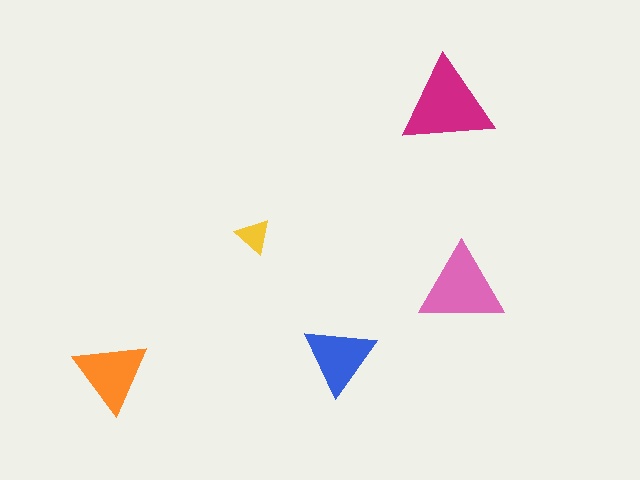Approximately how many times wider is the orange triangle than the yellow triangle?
About 2 times wider.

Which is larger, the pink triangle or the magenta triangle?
The magenta one.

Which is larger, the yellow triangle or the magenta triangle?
The magenta one.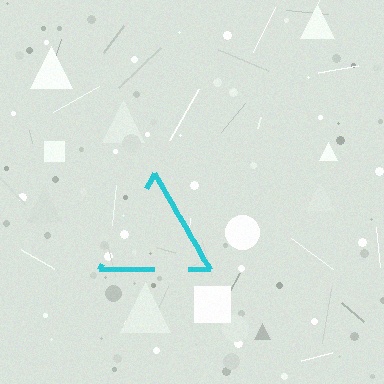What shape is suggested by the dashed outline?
The dashed outline suggests a triangle.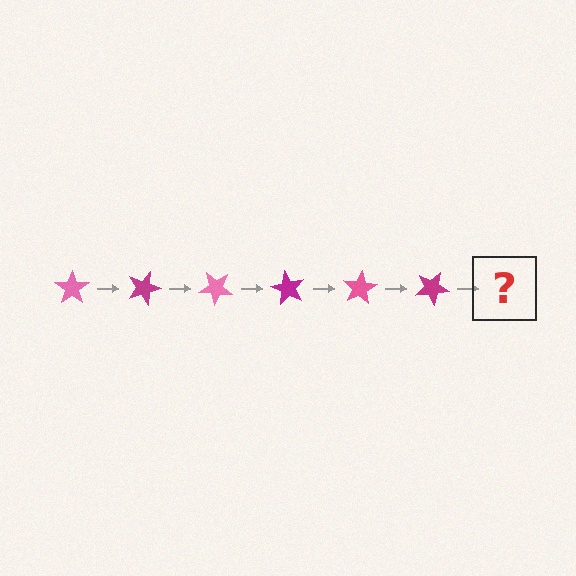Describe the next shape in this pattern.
It should be a pink star, rotated 120 degrees from the start.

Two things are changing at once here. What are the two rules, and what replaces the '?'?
The two rules are that it rotates 20 degrees each step and the color cycles through pink and magenta. The '?' should be a pink star, rotated 120 degrees from the start.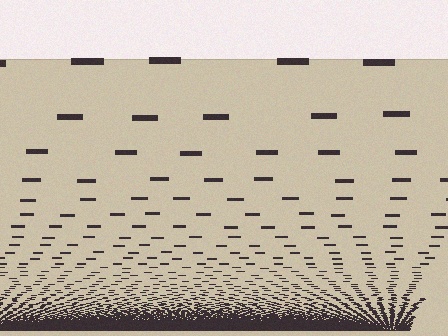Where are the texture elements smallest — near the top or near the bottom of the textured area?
Near the bottom.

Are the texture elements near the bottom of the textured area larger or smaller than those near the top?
Smaller. The gradient is inverted — elements near the bottom are smaller and denser.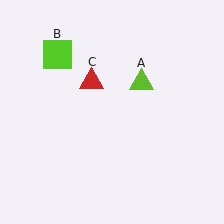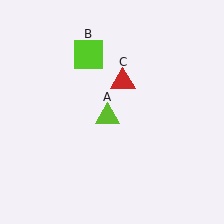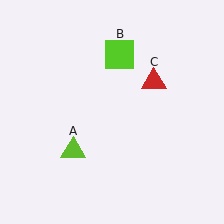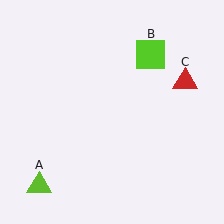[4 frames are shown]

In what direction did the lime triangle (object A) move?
The lime triangle (object A) moved down and to the left.